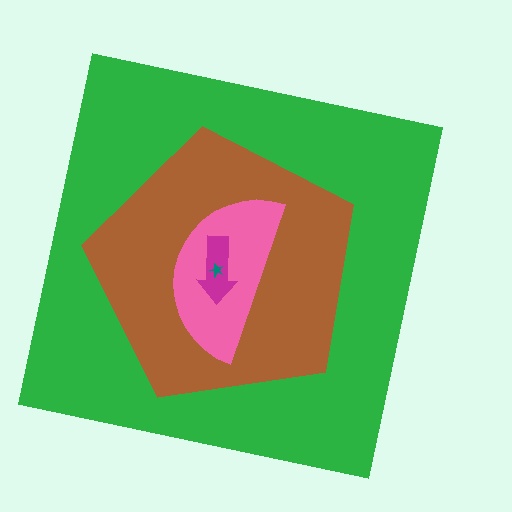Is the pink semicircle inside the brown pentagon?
Yes.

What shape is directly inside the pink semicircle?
The magenta arrow.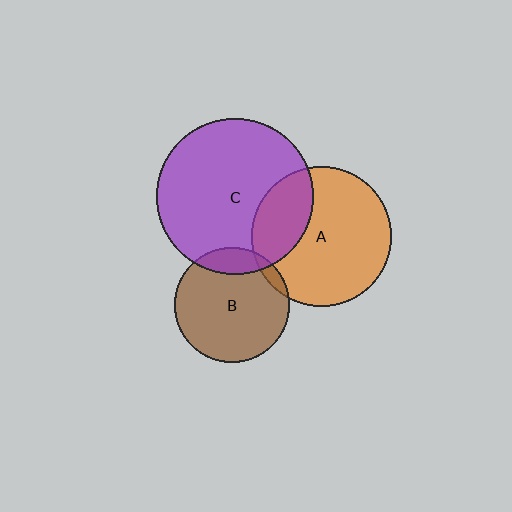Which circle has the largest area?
Circle C (purple).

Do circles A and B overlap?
Yes.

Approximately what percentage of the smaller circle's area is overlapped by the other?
Approximately 5%.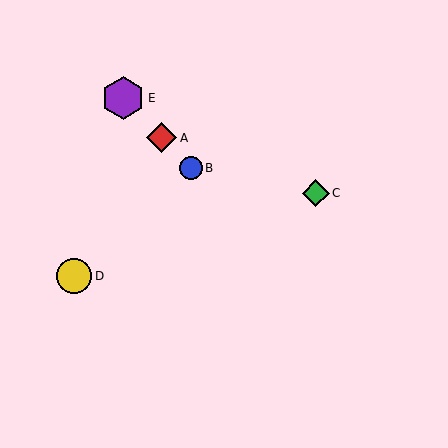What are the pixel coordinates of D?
Object D is at (74, 276).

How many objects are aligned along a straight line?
3 objects (A, B, E) are aligned along a straight line.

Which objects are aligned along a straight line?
Objects A, B, E are aligned along a straight line.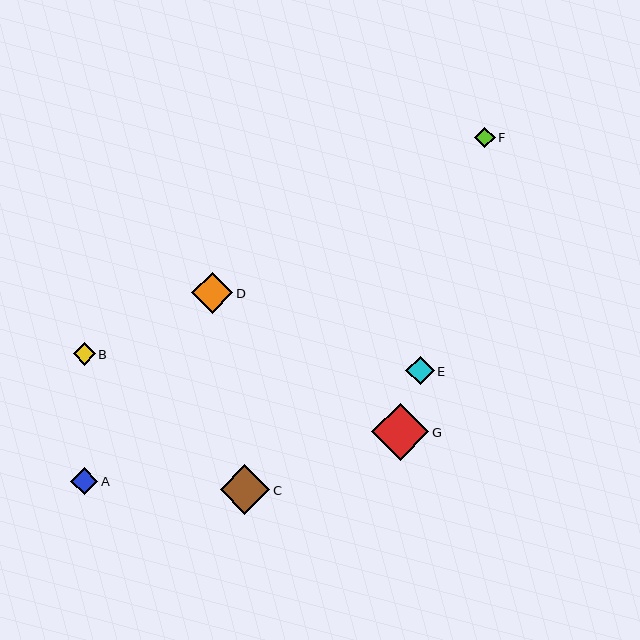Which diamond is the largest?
Diamond G is the largest with a size of approximately 57 pixels.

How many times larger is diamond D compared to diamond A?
Diamond D is approximately 1.5 times the size of diamond A.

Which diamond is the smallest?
Diamond F is the smallest with a size of approximately 21 pixels.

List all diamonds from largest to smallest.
From largest to smallest: G, C, D, E, A, B, F.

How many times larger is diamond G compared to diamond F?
Diamond G is approximately 2.7 times the size of diamond F.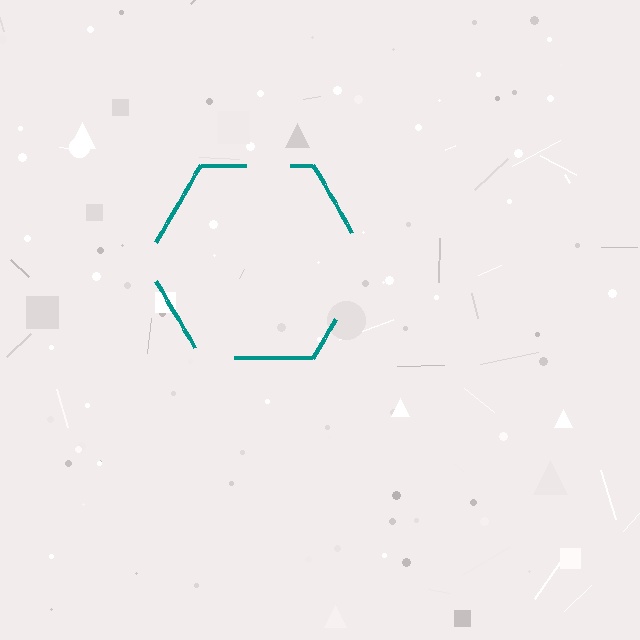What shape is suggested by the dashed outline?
The dashed outline suggests a hexagon.